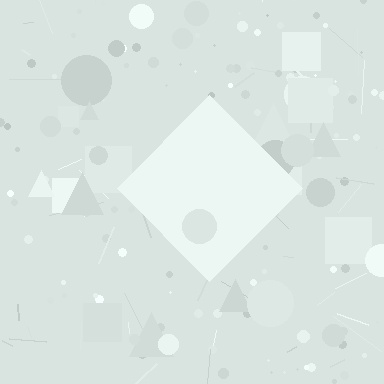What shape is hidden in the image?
A diamond is hidden in the image.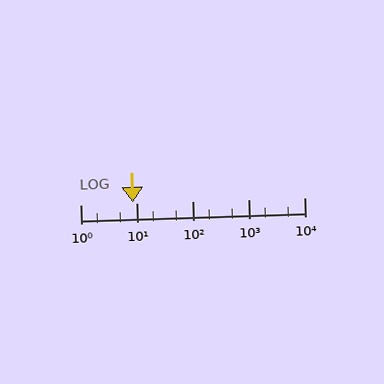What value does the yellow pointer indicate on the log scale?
The pointer indicates approximately 8.6.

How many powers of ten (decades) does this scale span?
The scale spans 4 decades, from 1 to 10000.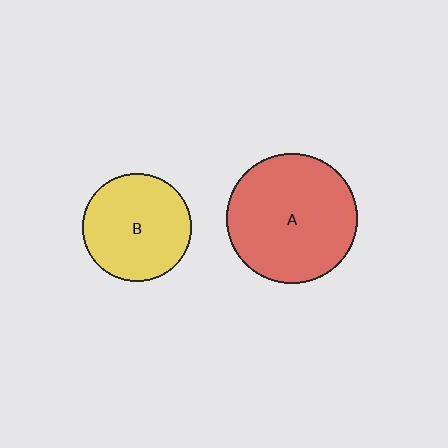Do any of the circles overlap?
No, none of the circles overlap.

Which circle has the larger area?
Circle A (red).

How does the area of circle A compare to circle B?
Approximately 1.4 times.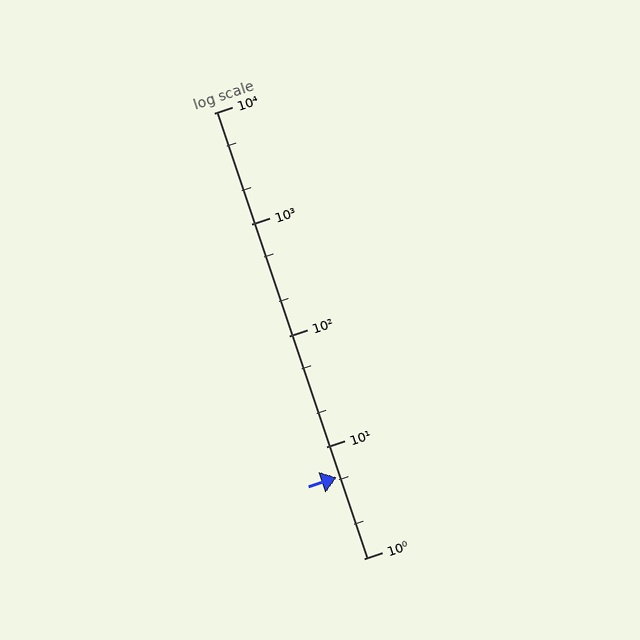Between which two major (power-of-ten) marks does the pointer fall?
The pointer is between 1 and 10.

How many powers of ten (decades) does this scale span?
The scale spans 4 decades, from 1 to 10000.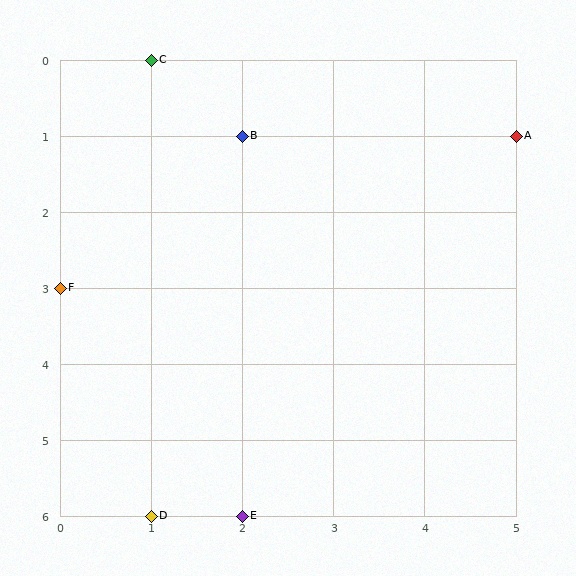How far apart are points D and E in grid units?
Points D and E are 1 column apart.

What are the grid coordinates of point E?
Point E is at grid coordinates (2, 6).